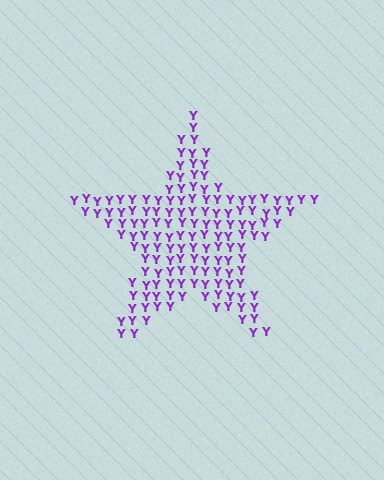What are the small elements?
The small elements are letter Y's.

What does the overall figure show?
The overall figure shows a star.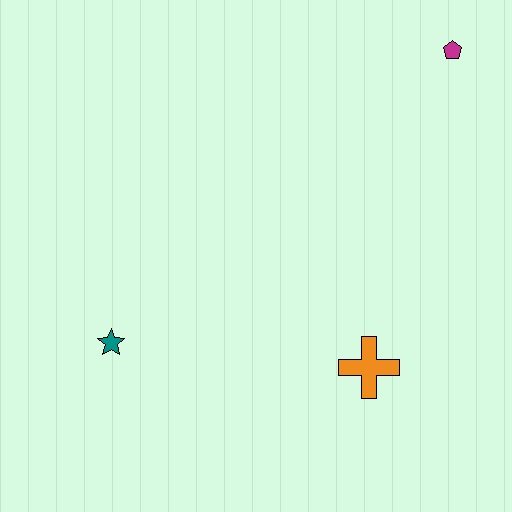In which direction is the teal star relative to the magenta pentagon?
The teal star is to the left of the magenta pentagon.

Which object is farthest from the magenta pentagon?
The teal star is farthest from the magenta pentagon.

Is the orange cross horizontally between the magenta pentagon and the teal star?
Yes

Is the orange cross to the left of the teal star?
No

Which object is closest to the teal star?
The orange cross is closest to the teal star.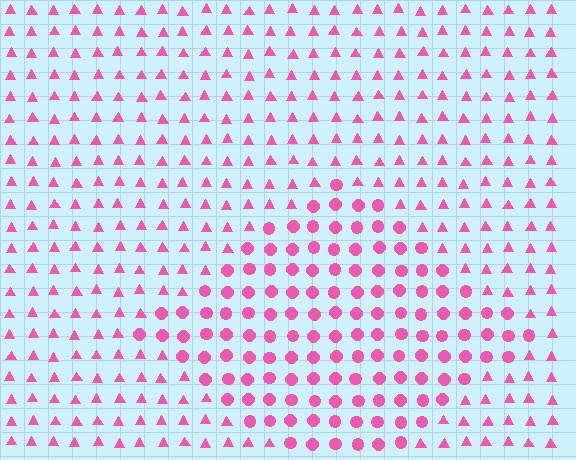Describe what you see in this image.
The image is filled with small pink elements arranged in a uniform grid. A diamond-shaped region contains circles, while the surrounding area contains triangles. The boundary is defined purely by the change in element shape.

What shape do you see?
I see a diamond.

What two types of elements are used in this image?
The image uses circles inside the diamond region and triangles outside it.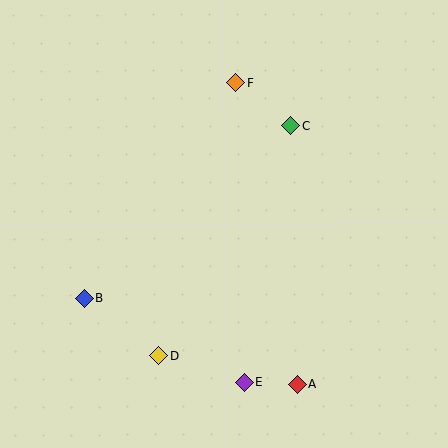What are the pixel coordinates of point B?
Point B is at (85, 298).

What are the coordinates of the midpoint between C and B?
The midpoint between C and B is at (187, 212).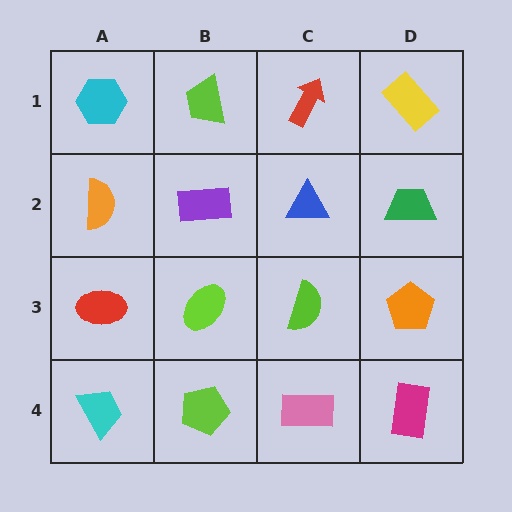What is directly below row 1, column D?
A green trapezoid.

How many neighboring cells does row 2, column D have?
3.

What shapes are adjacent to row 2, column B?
A lime trapezoid (row 1, column B), a lime ellipse (row 3, column B), an orange semicircle (row 2, column A), a blue triangle (row 2, column C).